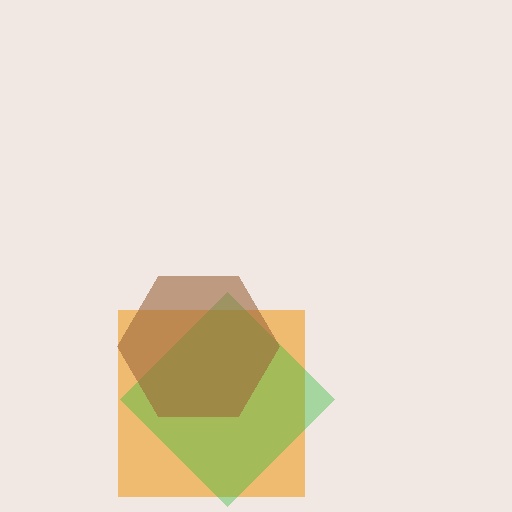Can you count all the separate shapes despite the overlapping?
Yes, there are 3 separate shapes.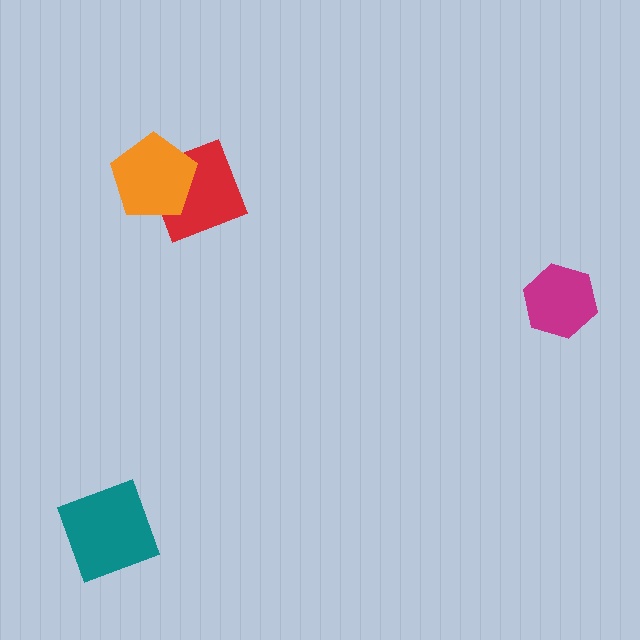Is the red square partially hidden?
Yes, it is partially covered by another shape.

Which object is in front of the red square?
The orange pentagon is in front of the red square.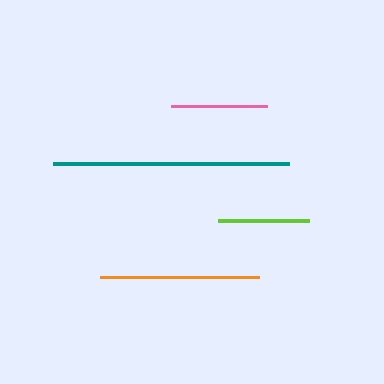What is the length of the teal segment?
The teal segment is approximately 235 pixels long.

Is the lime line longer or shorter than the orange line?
The orange line is longer than the lime line.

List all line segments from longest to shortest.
From longest to shortest: teal, orange, pink, lime.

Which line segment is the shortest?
The lime line is the shortest at approximately 91 pixels.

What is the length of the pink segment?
The pink segment is approximately 95 pixels long.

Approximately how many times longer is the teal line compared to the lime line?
The teal line is approximately 2.6 times the length of the lime line.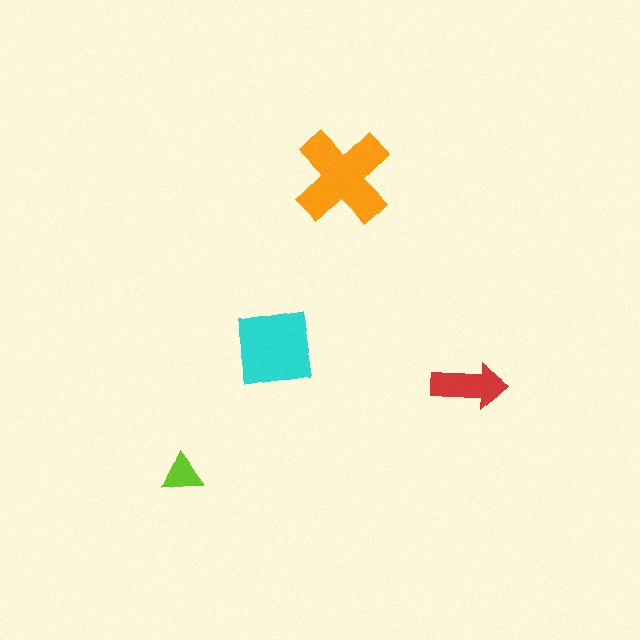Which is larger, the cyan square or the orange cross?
The orange cross.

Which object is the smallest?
The lime triangle.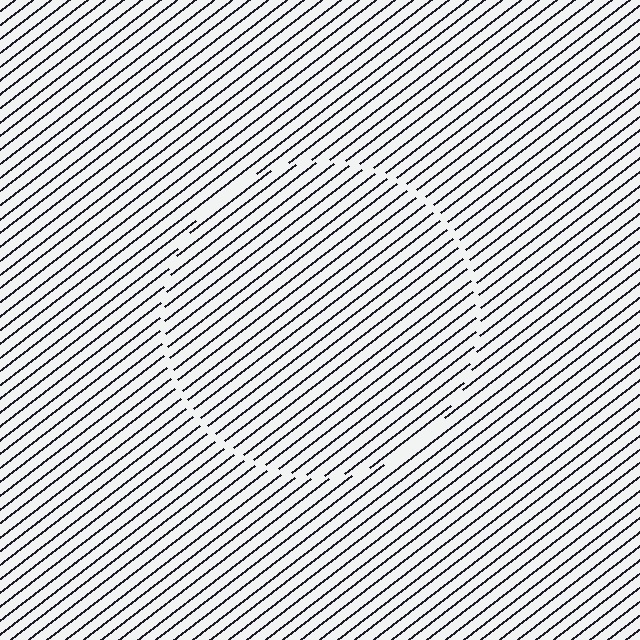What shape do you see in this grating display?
An illusory circle. The interior of the shape contains the same grating, shifted by half a period — the contour is defined by the phase discontinuity where line-ends from the inner and outer gratings abut.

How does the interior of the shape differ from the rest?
The interior of the shape contains the same grating, shifted by half a period — the contour is defined by the phase discontinuity where line-ends from the inner and outer gratings abut.